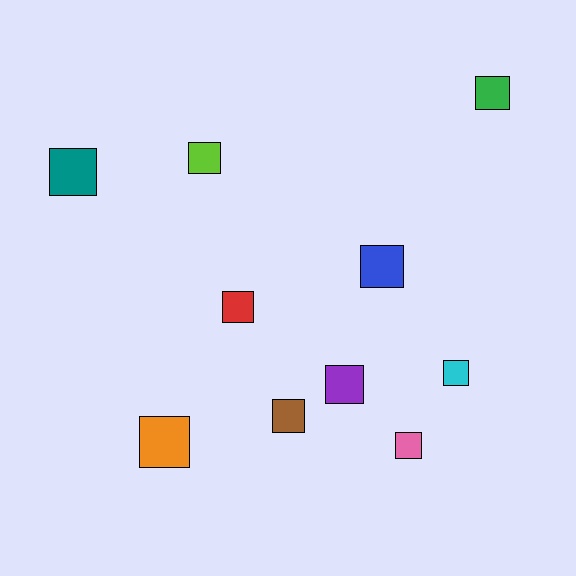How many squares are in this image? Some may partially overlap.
There are 10 squares.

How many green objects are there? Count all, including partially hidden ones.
There is 1 green object.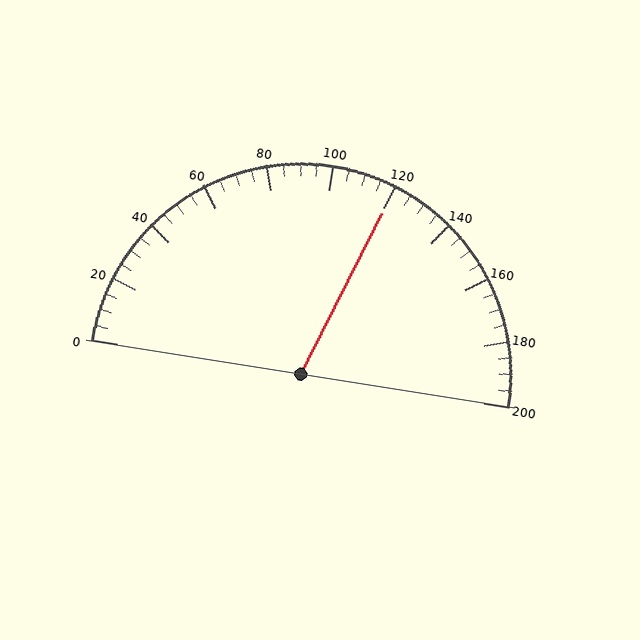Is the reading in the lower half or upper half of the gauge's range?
The reading is in the upper half of the range (0 to 200).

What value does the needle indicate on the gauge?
The needle indicates approximately 120.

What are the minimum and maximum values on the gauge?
The gauge ranges from 0 to 200.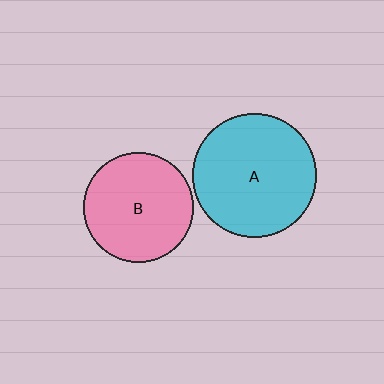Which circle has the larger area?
Circle A (cyan).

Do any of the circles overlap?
No, none of the circles overlap.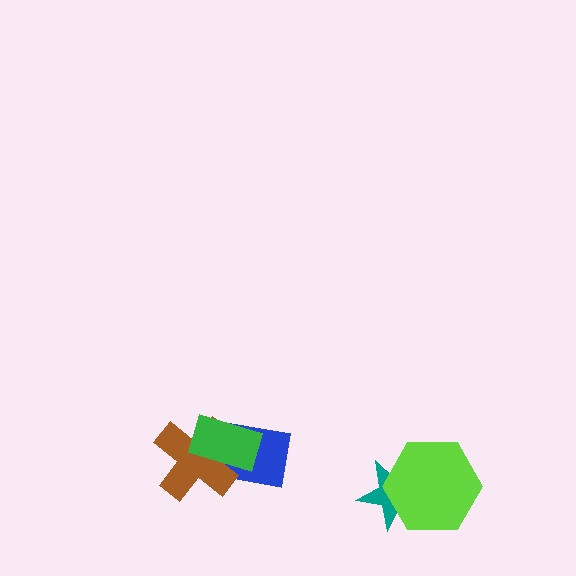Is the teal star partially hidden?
Yes, it is partially covered by another shape.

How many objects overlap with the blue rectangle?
2 objects overlap with the blue rectangle.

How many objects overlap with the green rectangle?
2 objects overlap with the green rectangle.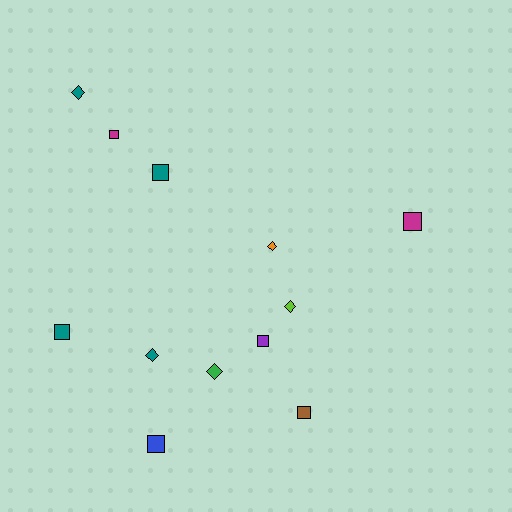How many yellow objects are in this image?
There are no yellow objects.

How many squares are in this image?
There are 7 squares.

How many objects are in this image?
There are 12 objects.